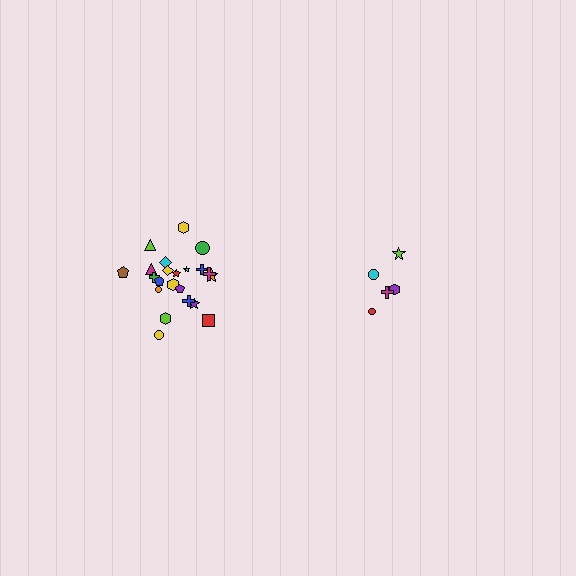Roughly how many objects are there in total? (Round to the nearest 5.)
Roughly 25 objects in total.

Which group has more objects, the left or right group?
The left group.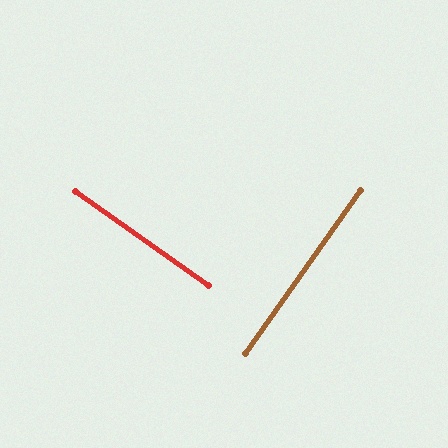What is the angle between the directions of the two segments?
Approximately 90 degrees.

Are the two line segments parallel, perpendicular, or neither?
Perpendicular — they meet at approximately 90°.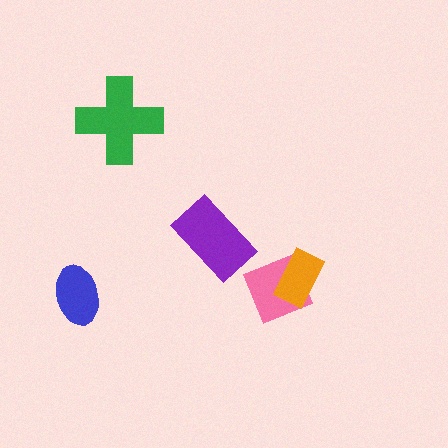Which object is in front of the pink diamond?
The orange rectangle is in front of the pink diamond.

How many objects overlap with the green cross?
0 objects overlap with the green cross.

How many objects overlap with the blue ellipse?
0 objects overlap with the blue ellipse.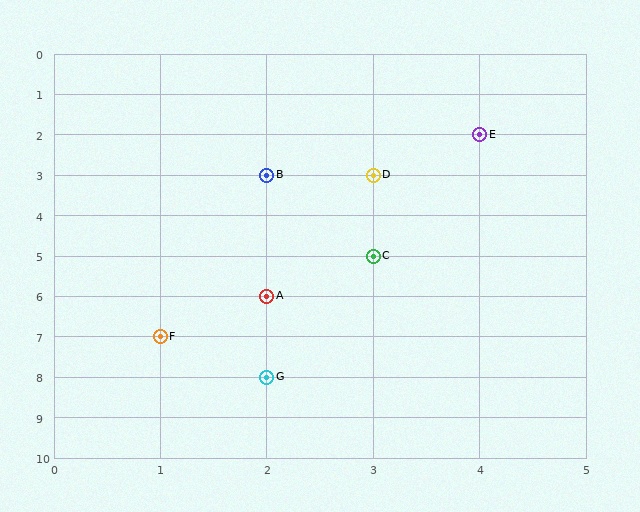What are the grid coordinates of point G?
Point G is at grid coordinates (2, 8).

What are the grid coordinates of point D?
Point D is at grid coordinates (3, 3).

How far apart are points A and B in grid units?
Points A and B are 3 rows apart.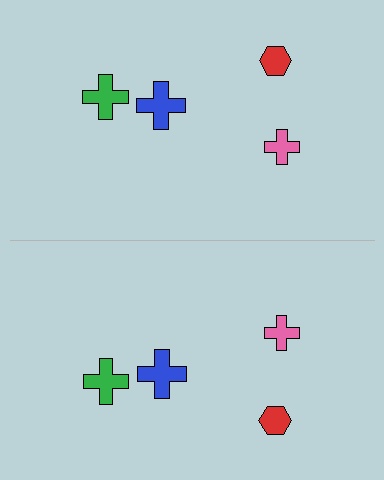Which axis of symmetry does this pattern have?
The pattern has a horizontal axis of symmetry running through the center of the image.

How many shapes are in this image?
There are 8 shapes in this image.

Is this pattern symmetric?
Yes, this pattern has bilateral (reflection) symmetry.